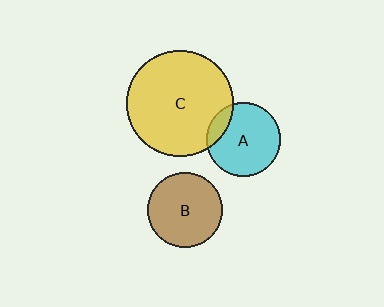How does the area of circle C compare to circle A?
Approximately 2.1 times.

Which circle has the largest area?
Circle C (yellow).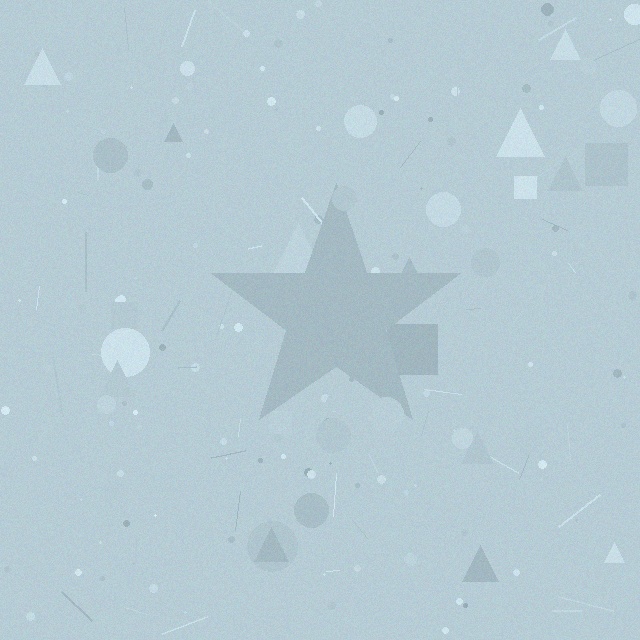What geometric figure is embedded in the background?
A star is embedded in the background.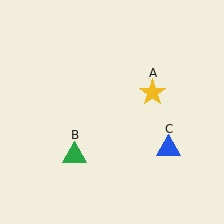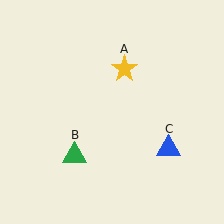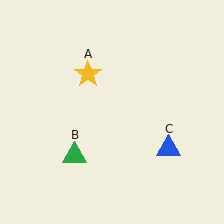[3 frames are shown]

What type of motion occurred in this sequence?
The yellow star (object A) rotated counterclockwise around the center of the scene.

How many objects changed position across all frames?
1 object changed position: yellow star (object A).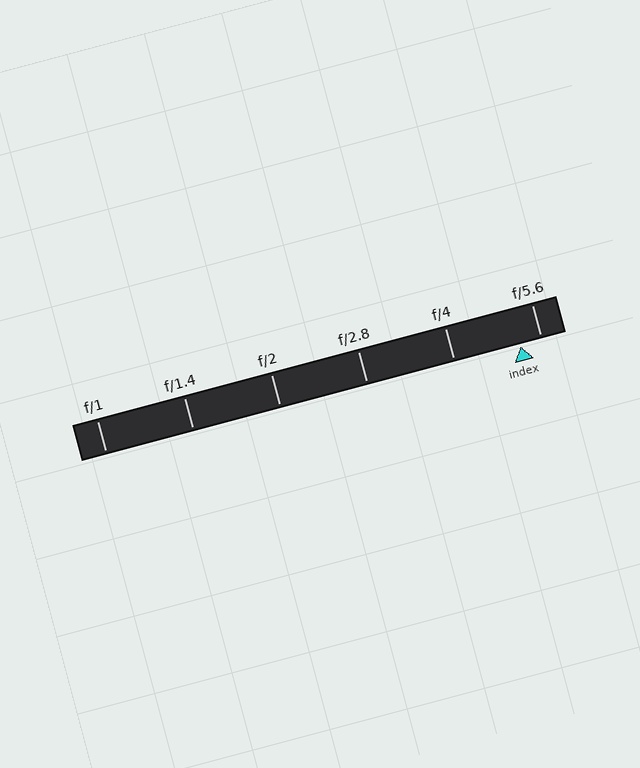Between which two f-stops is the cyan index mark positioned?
The index mark is between f/4 and f/5.6.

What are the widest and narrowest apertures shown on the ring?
The widest aperture shown is f/1 and the narrowest is f/5.6.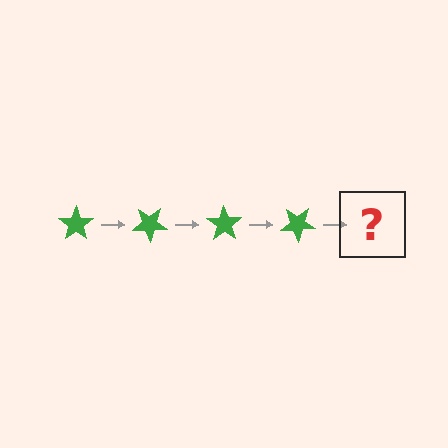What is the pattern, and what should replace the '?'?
The pattern is that the star rotates 35 degrees each step. The '?' should be a green star rotated 140 degrees.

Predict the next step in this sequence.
The next step is a green star rotated 140 degrees.